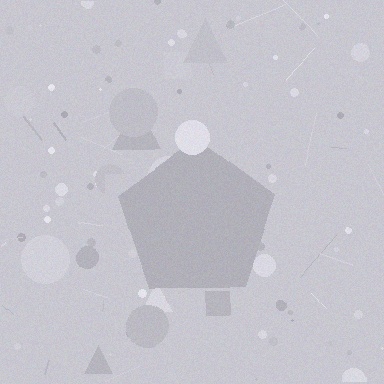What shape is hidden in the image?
A pentagon is hidden in the image.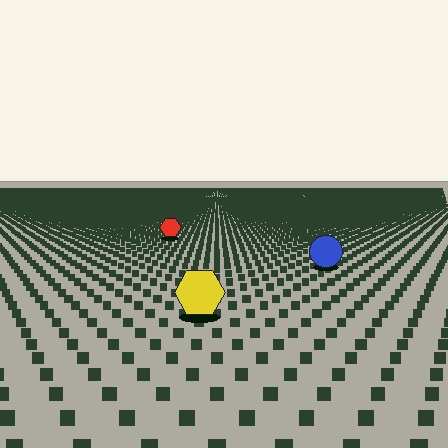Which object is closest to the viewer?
The yellow hexagon is closest. The texture marks near it are larger and more spread out.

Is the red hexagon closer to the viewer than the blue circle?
No. The blue circle is closer — you can tell from the texture gradient: the ground texture is coarser near it.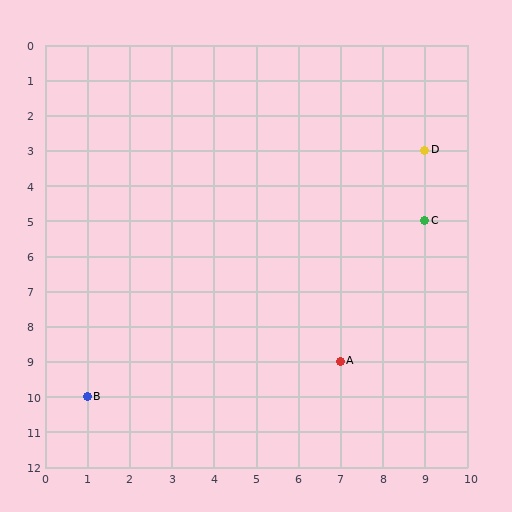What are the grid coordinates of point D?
Point D is at grid coordinates (9, 3).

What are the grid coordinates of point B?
Point B is at grid coordinates (1, 10).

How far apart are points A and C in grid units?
Points A and C are 2 columns and 4 rows apart (about 4.5 grid units diagonally).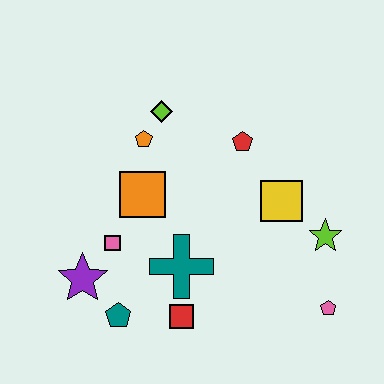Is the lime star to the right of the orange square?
Yes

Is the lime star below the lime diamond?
Yes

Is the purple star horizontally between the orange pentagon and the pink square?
No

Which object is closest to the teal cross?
The red square is closest to the teal cross.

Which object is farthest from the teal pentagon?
The lime star is farthest from the teal pentagon.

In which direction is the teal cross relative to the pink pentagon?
The teal cross is to the left of the pink pentagon.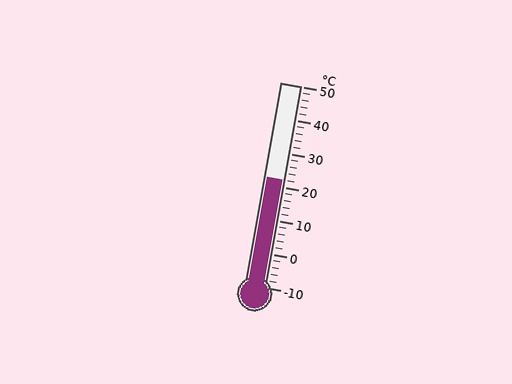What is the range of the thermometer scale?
The thermometer scale ranges from -10°C to 50°C.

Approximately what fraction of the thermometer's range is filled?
The thermometer is filled to approximately 55% of its range.